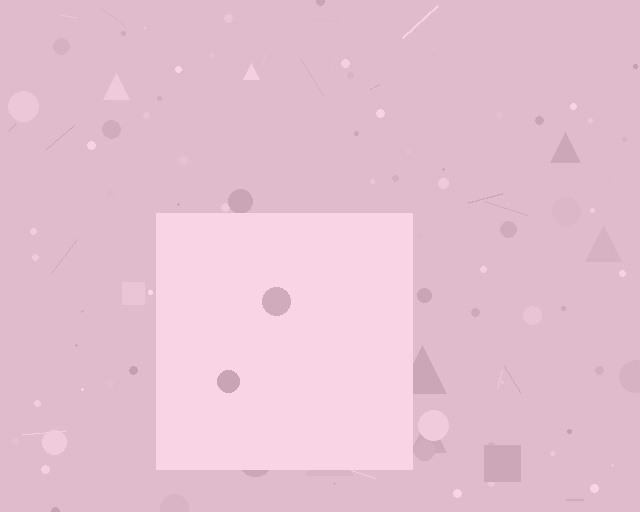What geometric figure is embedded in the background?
A square is embedded in the background.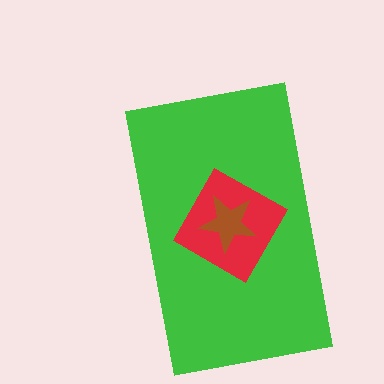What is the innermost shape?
The brown star.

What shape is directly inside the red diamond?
The brown star.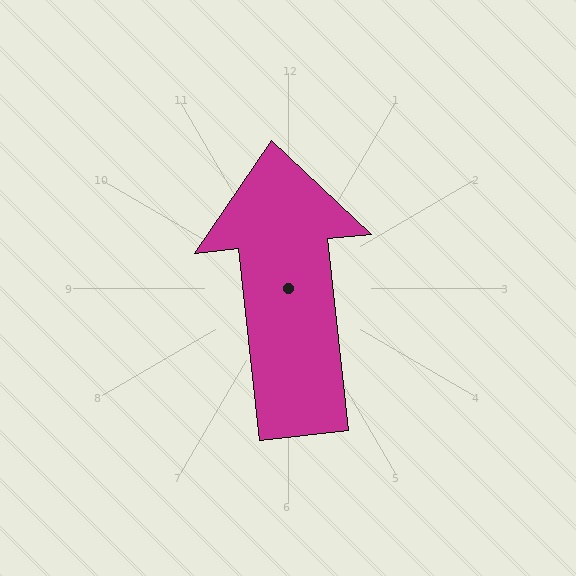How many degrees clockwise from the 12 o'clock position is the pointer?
Approximately 354 degrees.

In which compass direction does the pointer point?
North.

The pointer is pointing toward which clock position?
Roughly 12 o'clock.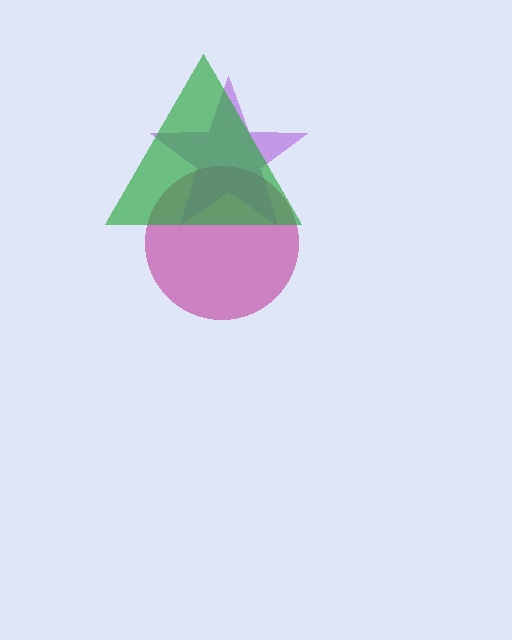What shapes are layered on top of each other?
The layered shapes are: a magenta circle, a purple star, a green triangle.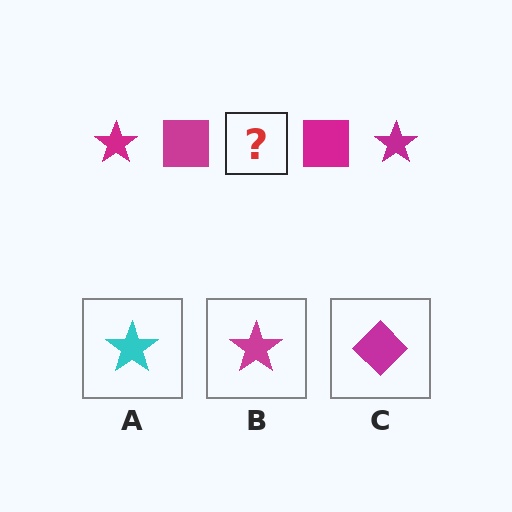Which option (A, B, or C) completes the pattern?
B.